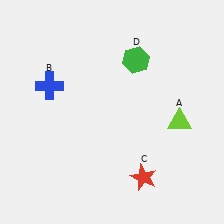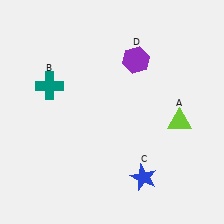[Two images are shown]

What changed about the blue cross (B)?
In Image 1, B is blue. In Image 2, it changed to teal.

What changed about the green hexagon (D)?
In Image 1, D is green. In Image 2, it changed to purple.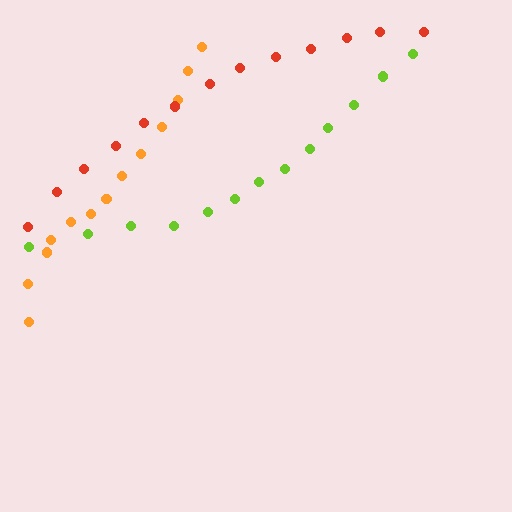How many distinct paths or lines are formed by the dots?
There are 3 distinct paths.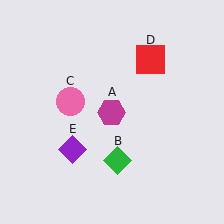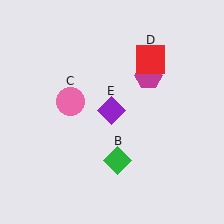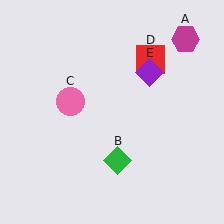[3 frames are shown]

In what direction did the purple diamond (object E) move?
The purple diamond (object E) moved up and to the right.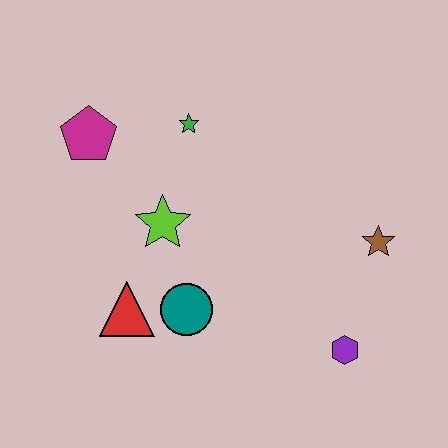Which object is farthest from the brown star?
The magenta pentagon is farthest from the brown star.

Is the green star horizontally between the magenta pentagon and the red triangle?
No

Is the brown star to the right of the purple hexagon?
Yes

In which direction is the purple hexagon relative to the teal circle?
The purple hexagon is to the right of the teal circle.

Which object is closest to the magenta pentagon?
The green star is closest to the magenta pentagon.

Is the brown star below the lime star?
Yes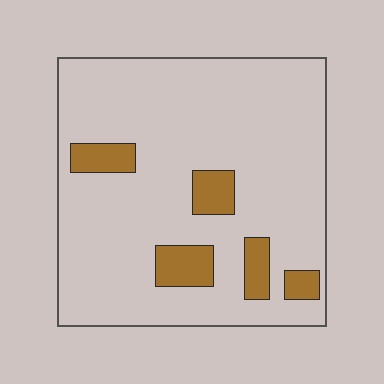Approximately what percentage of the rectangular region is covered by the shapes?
Approximately 10%.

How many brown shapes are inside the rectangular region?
5.